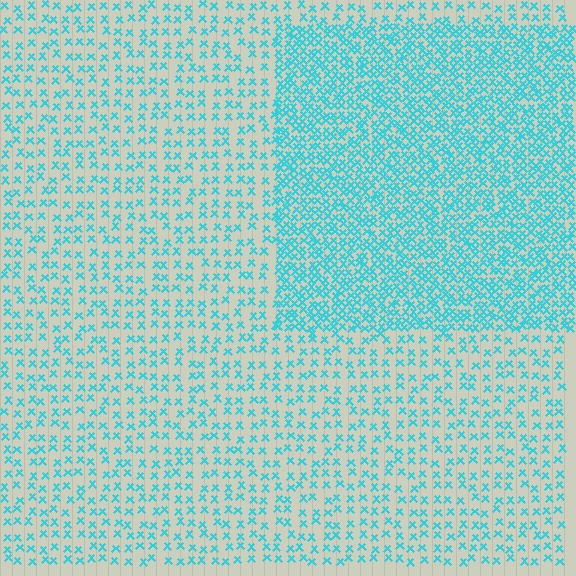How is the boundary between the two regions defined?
The boundary is defined by a change in element density (approximately 2.4x ratio). All elements are the same color, size, and shape.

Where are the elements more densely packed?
The elements are more densely packed inside the rectangle boundary.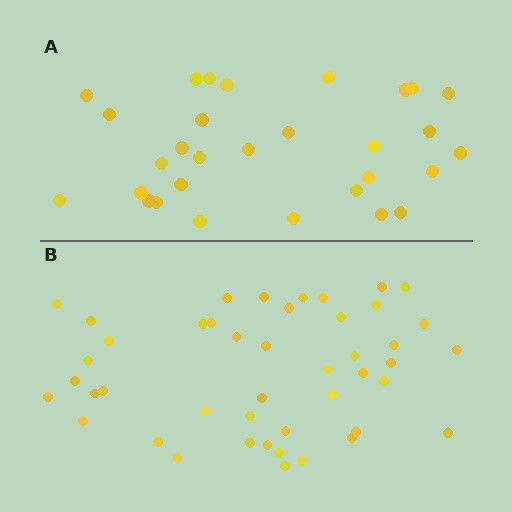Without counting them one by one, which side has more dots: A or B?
Region B (the bottom region) has more dots.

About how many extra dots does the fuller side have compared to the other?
Region B has approximately 15 more dots than region A.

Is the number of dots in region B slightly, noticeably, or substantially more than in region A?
Region B has substantially more. The ratio is roughly 1.5 to 1.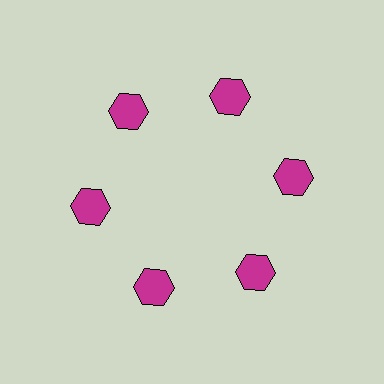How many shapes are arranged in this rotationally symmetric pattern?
There are 6 shapes, arranged in 6 groups of 1.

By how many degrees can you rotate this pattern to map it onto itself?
The pattern maps onto itself every 60 degrees of rotation.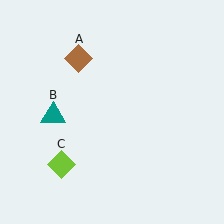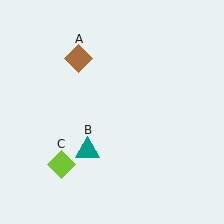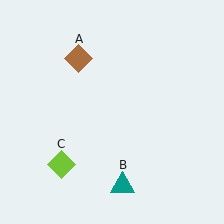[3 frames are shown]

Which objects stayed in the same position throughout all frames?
Brown diamond (object A) and lime diamond (object C) remained stationary.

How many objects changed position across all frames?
1 object changed position: teal triangle (object B).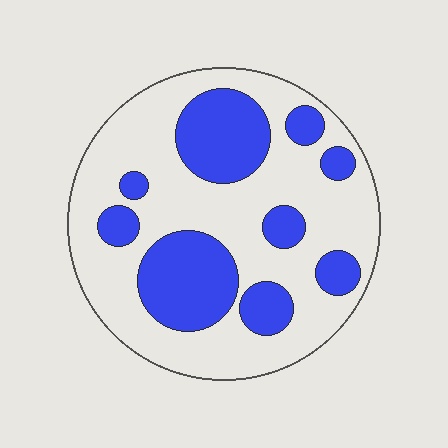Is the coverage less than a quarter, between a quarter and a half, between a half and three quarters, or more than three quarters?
Between a quarter and a half.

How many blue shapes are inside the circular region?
9.